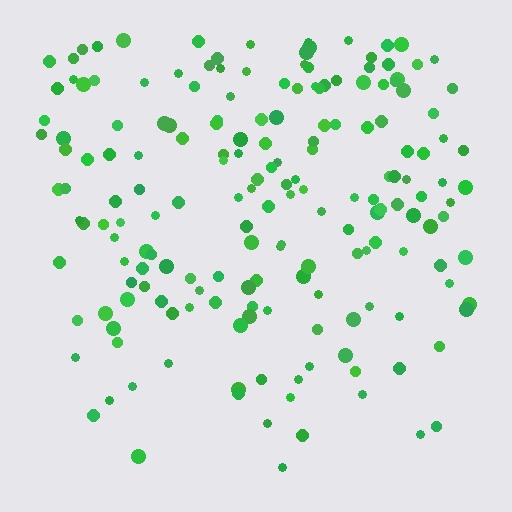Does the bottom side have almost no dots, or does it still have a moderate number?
Still a moderate number, just noticeably fewer than the top.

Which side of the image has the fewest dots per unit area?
The bottom.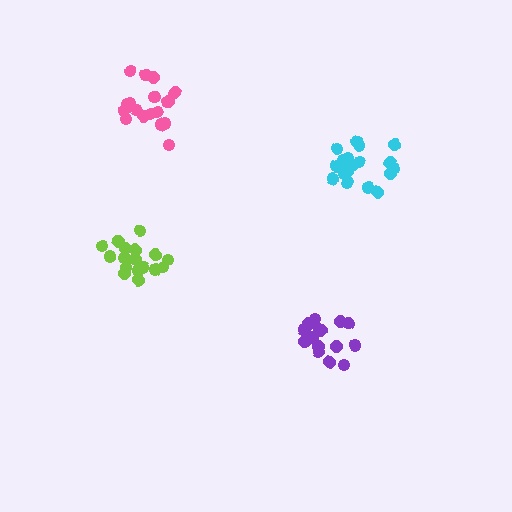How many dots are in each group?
Group 1: 16 dots, Group 2: 20 dots, Group 3: 17 dots, Group 4: 18 dots (71 total).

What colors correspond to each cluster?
The clusters are colored: purple, cyan, lime, pink.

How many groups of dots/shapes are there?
There are 4 groups.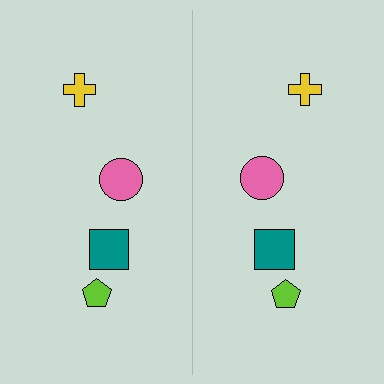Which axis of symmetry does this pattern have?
The pattern has a vertical axis of symmetry running through the center of the image.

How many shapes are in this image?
There are 8 shapes in this image.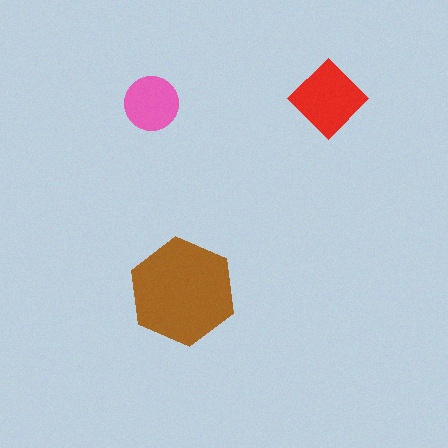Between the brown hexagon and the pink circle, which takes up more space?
The brown hexagon.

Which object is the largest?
The brown hexagon.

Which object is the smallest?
The pink circle.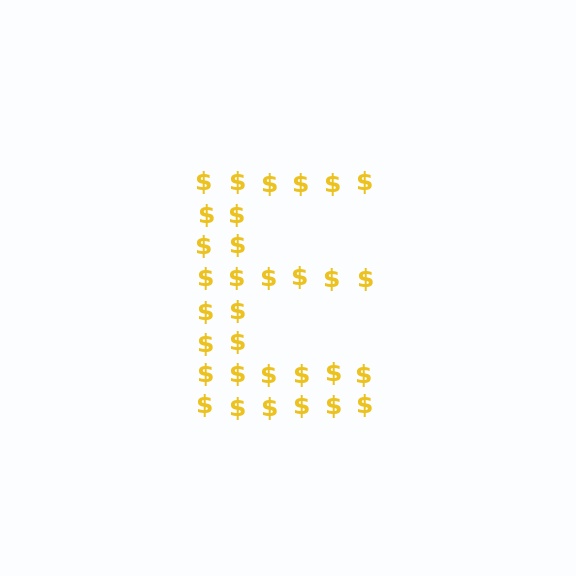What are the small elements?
The small elements are dollar signs.